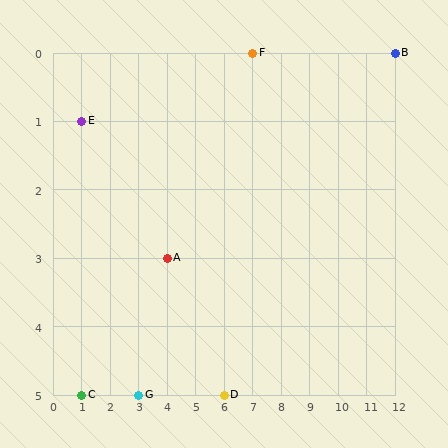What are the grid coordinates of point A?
Point A is at grid coordinates (4, 3).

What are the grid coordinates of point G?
Point G is at grid coordinates (3, 5).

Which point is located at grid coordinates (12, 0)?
Point B is at (12, 0).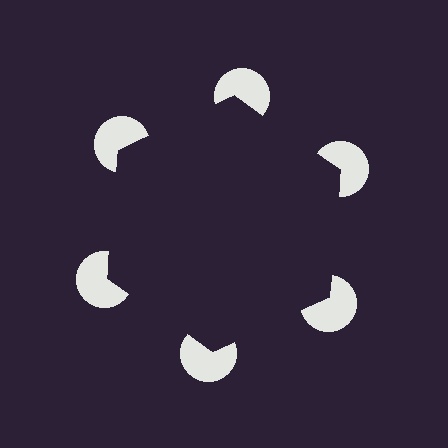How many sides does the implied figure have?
6 sides.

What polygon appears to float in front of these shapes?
An illusory hexagon — its edges are inferred from the aligned wedge cuts in the pac-man discs, not physically drawn.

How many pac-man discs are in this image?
There are 6 — one at each vertex of the illusory hexagon.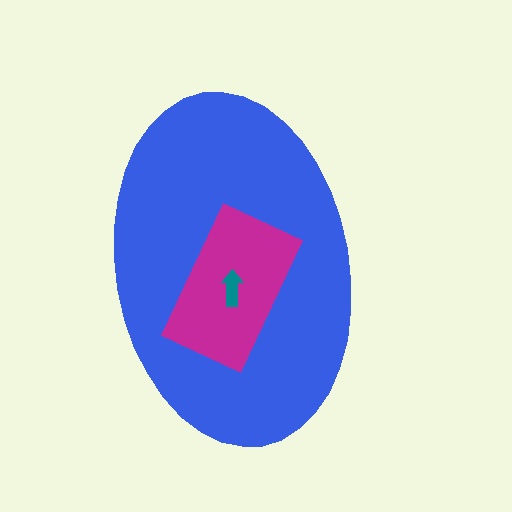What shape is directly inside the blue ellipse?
The magenta rectangle.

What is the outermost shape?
The blue ellipse.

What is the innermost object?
The teal arrow.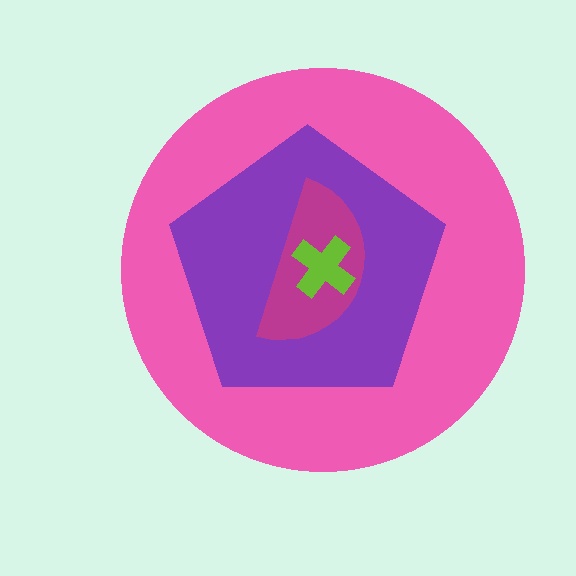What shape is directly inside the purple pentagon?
The magenta semicircle.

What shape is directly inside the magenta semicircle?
The lime cross.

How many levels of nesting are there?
4.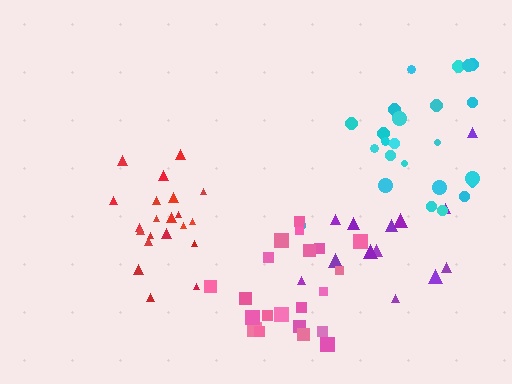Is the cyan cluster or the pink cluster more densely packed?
Pink.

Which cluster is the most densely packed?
Red.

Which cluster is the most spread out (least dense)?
Purple.